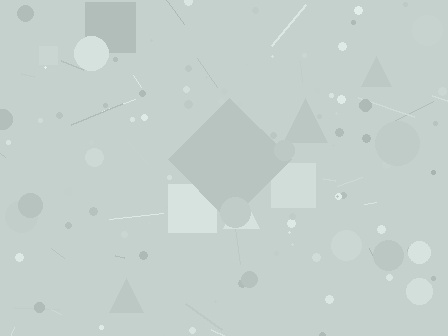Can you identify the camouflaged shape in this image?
The camouflaged shape is a diamond.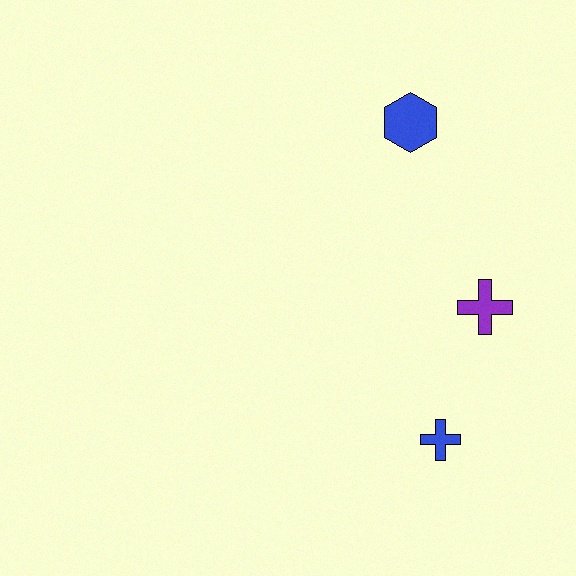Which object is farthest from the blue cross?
The blue hexagon is farthest from the blue cross.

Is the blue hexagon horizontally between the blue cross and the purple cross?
No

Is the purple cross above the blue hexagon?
No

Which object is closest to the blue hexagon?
The purple cross is closest to the blue hexagon.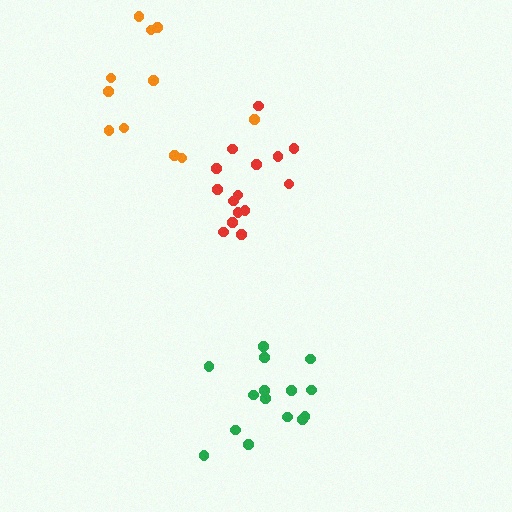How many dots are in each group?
Group 1: 15 dots, Group 2: 11 dots, Group 3: 15 dots (41 total).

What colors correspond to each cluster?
The clusters are colored: green, orange, red.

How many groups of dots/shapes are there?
There are 3 groups.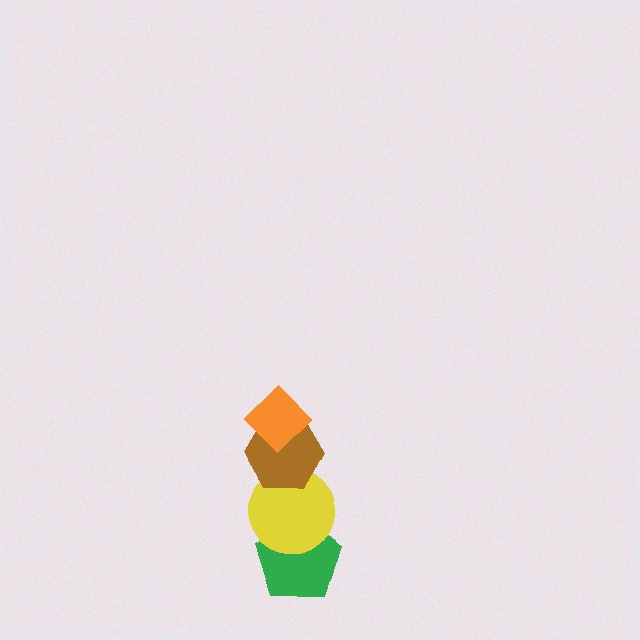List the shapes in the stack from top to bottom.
From top to bottom: the orange diamond, the brown hexagon, the yellow circle, the green pentagon.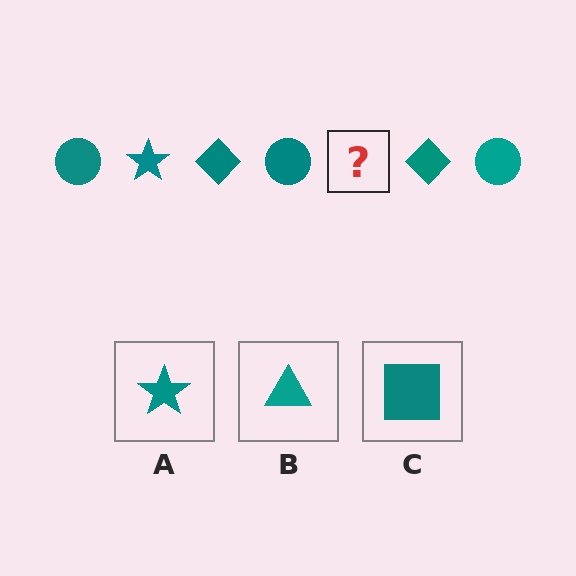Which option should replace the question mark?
Option A.